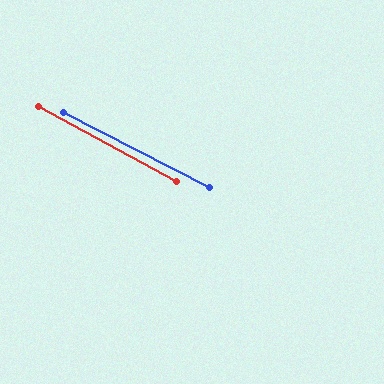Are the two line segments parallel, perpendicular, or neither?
Parallel — their directions differ by only 1.2°.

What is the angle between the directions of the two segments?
Approximately 1 degree.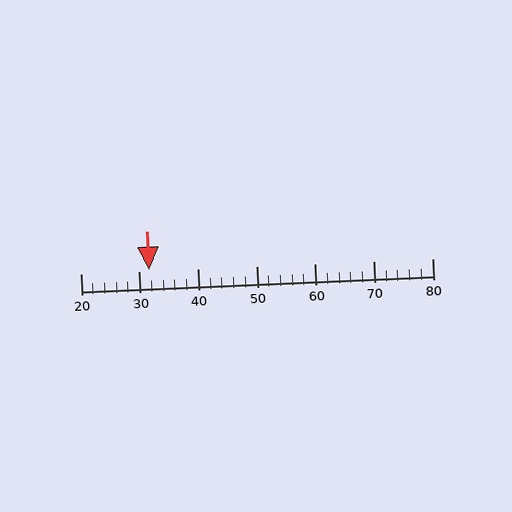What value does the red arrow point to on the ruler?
The red arrow points to approximately 32.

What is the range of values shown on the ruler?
The ruler shows values from 20 to 80.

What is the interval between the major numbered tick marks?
The major tick marks are spaced 10 units apart.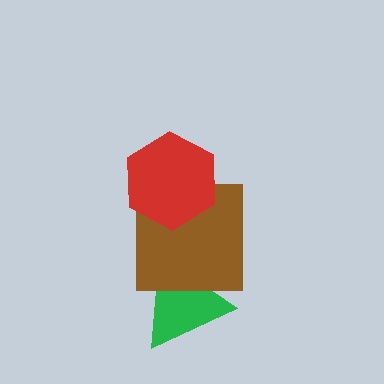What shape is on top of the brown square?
The red hexagon is on top of the brown square.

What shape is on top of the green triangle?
The brown square is on top of the green triangle.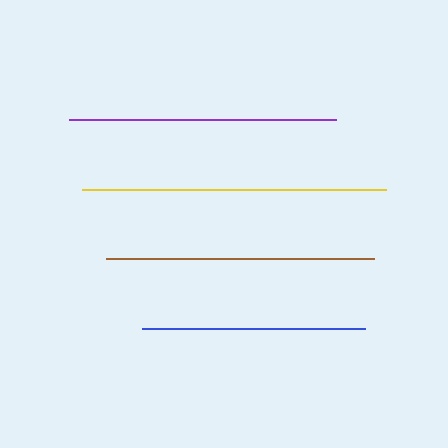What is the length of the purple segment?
The purple segment is approximately 267 pixels long.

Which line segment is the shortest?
The blue line is the shortest at approximately 223 pixels.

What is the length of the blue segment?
The blue segment is approximately 223 pixels long.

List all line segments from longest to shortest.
From longest to shortest: yellow, brown, purple, blue.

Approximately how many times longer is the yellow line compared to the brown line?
The yellow line is approximately 1.1 times the length of the brown line.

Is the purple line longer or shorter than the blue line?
The purple line is longer than the blue line.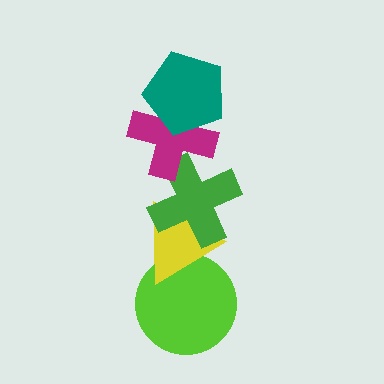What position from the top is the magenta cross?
The magenta cross is 2nd from the top.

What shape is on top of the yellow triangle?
The green cross is on top of the yellow triangle.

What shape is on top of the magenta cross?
The teal pentagon is on top of the magenta cross.